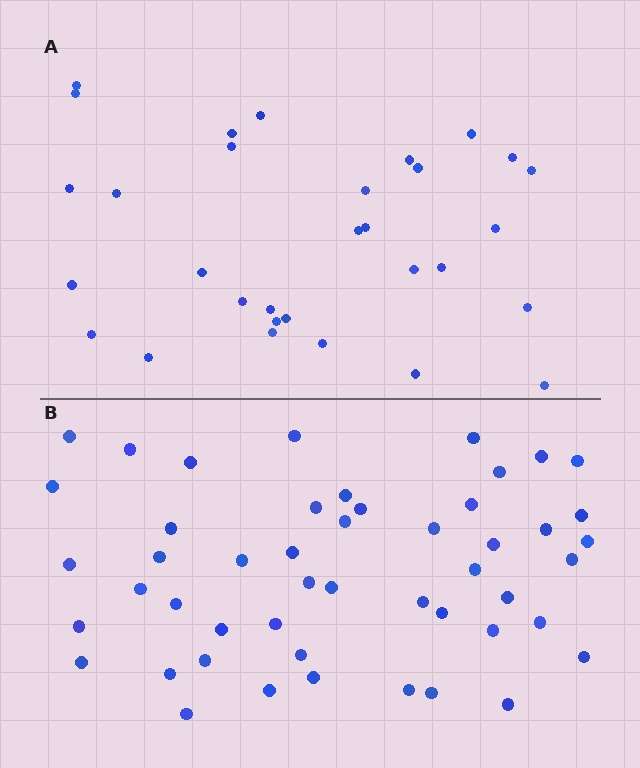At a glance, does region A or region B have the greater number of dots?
Region B (the bottom region) has more dots.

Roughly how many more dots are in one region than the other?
Region B has approximately 20 more dots than region A.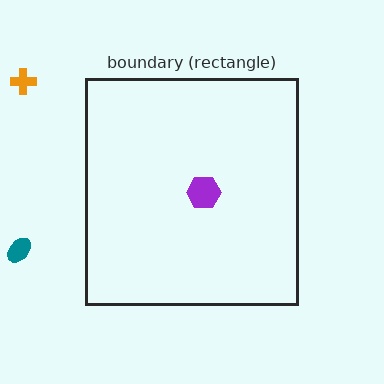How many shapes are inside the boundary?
1 inside, 2 outside.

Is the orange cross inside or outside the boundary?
Outside.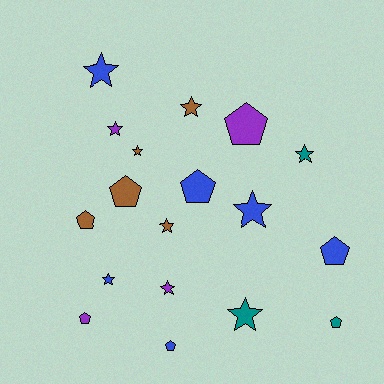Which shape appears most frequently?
Star, with 10 objects.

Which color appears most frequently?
Blue, with 6 objects.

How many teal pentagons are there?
There is 1 teal pentagon.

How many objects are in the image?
There are 18 objects.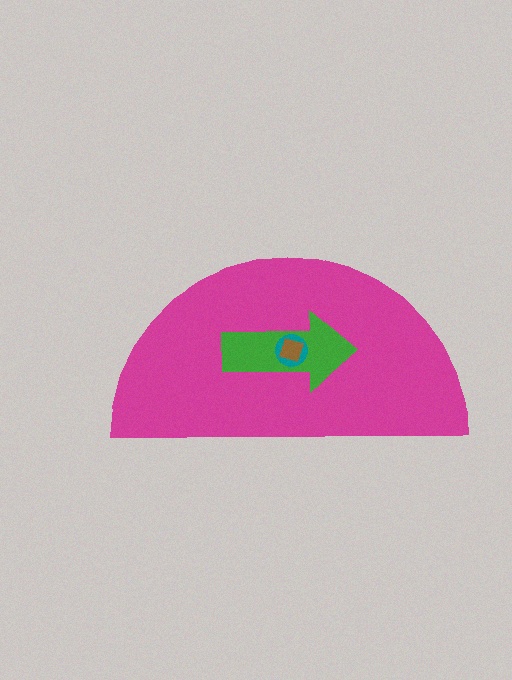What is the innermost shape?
The brown diamond.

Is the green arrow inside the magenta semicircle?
Yes.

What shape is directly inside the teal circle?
The brown diamond.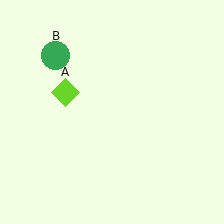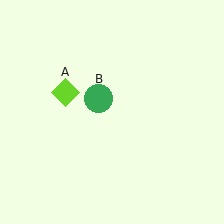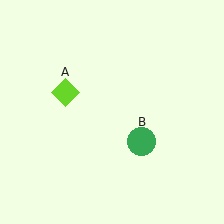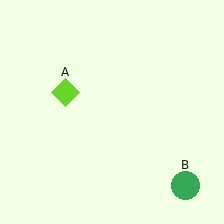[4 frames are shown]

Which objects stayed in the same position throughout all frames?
Lime diamond (object A) remained stationary.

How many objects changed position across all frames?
1 object changed position: green circle (object B).